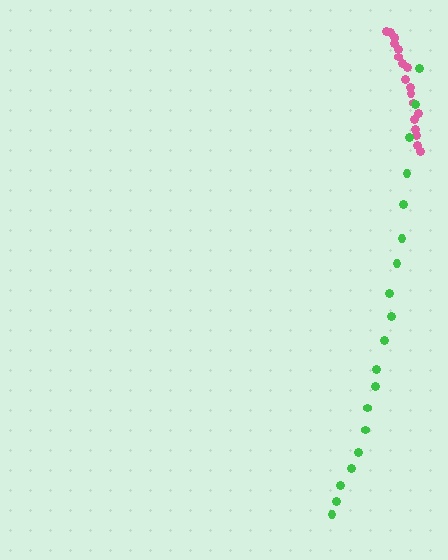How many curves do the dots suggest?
There are 2 distinct paths.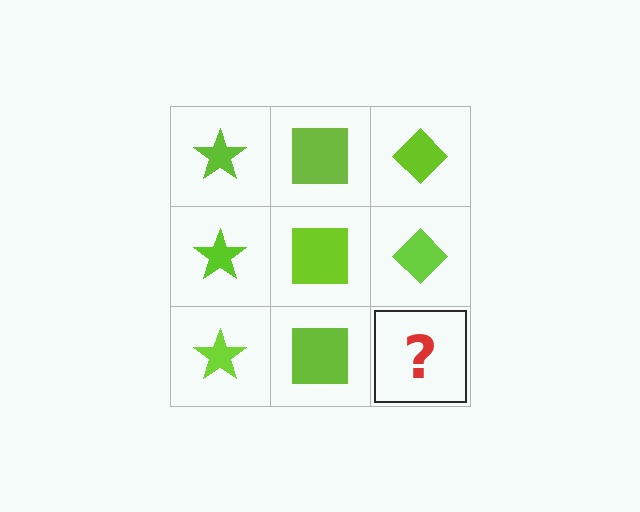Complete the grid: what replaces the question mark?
The question mark should be replaced with a lime diamond.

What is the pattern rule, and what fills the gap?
The rule is that each column has a consistent shape. The gap should be filled with a lime diamond.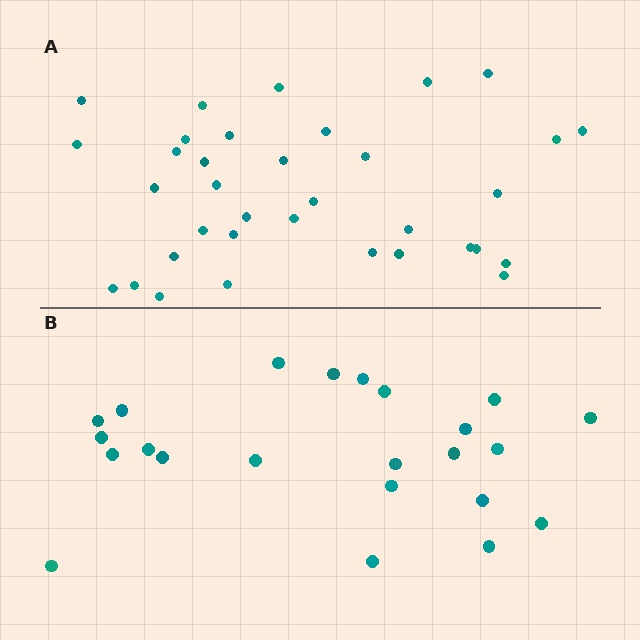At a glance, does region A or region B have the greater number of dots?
Region A (the top region) has more dots.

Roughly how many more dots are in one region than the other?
Region A has roughly 12 or so more dots than region B.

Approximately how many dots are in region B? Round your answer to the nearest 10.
About 20 dots. (The exact count is 23, which rounds to 20.)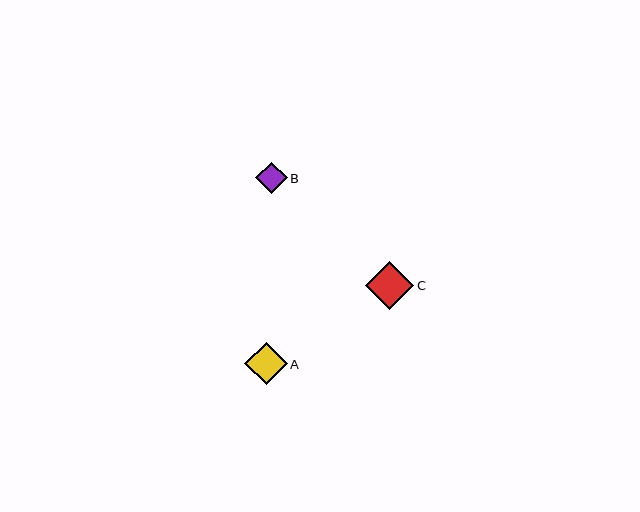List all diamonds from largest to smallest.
From largest to smallest: C, A, B.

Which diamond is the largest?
Diamond C is the largest with a size of approximately 48 pixels.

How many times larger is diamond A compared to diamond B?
Diamond A is approximately 1.4 times the size of diamond B.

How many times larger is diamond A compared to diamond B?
Diamond A is approximately 1.4 times the size of diamond B.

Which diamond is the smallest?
Diamond B is the smallest with a size of approximately 31 pixels.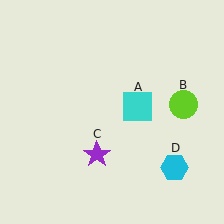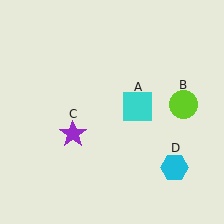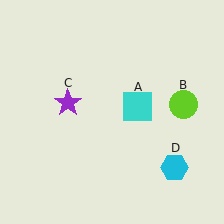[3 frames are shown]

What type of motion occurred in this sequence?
The purple star (object C) rotated clockwise around the center of the scene.